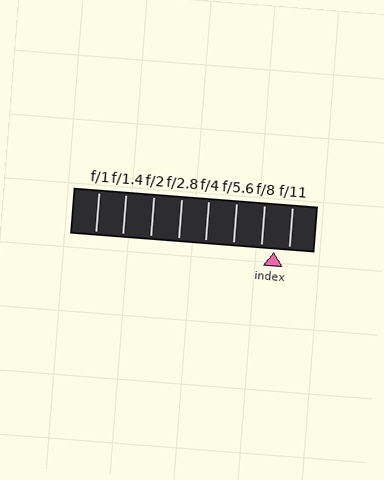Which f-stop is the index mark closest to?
The index mark is closest to f/8.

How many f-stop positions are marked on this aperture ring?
There are 8 f-stop positions marked.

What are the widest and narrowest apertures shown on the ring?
The widest aperture shown is f/1 and the narrowest is f/11.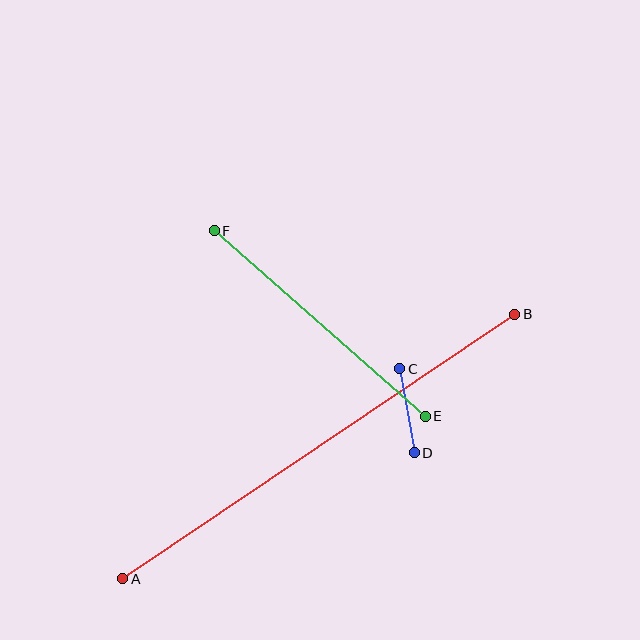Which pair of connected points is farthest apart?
Points A and B are farthest apart.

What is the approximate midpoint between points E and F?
The midpoint is at approximately (320, 324) pixels.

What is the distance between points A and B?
The distance is approximately 473 pixels.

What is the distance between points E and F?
The distance is approximately 281 pixels.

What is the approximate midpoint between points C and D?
The midpoint is at approximately (407, 411) pixels.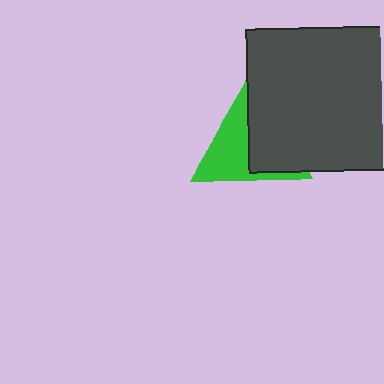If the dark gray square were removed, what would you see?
You would see the complete green triangle.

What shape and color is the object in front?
The object in front is a dark gray square.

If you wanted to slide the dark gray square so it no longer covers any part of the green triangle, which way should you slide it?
Slide it right — that is the most direct way to separate the two shapes.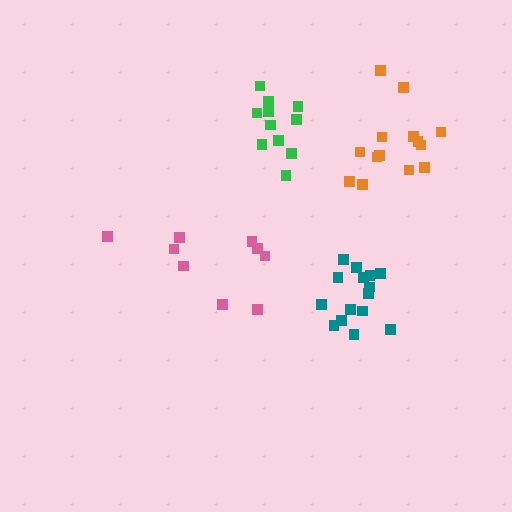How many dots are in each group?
Group 1: 15 dots, Group 2: 11 dots, Group 3: 9 dots, Group 4: 14 dots (49 total).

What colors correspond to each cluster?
The clusters are colored: teal, green, pink, orange.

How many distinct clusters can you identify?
There are 4 distinct clusters.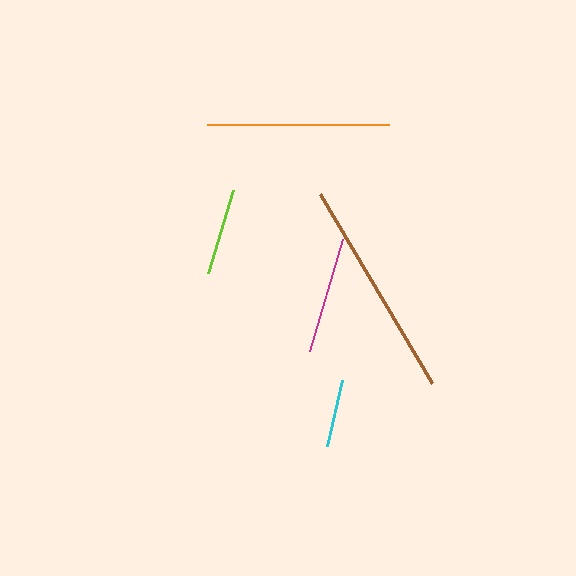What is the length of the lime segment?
The lime segment is approximately 87 pixels long.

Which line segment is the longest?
The brown line is the longest at approximately 221 pixels.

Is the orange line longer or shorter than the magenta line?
The orange line is longer than the magenta line.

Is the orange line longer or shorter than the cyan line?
The orange line is longer than the cyan line.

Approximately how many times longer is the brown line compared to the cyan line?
The brown line is approximately 3.2 times the length of the cyan line.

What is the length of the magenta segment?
The magenta segment is approximately 117 pixels long.